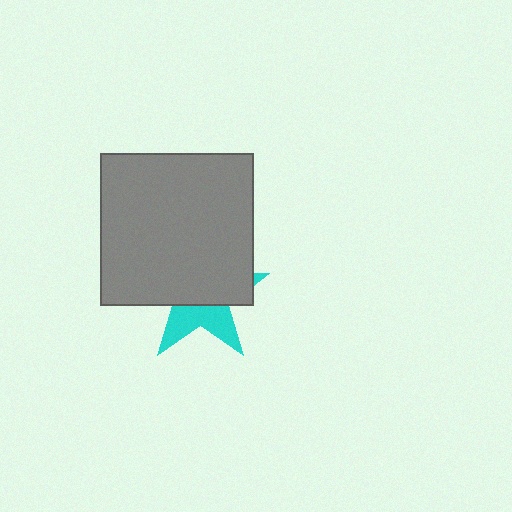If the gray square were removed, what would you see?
You would see the complete cyan star.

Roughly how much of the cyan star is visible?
A small part of it is visible (roughly 38%).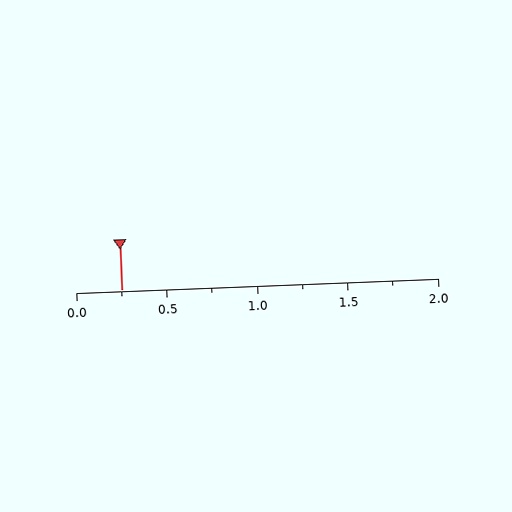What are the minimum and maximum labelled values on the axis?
The axis runs from 0.0 to 2.0.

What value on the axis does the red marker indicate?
The marker indicates approximately 0.25.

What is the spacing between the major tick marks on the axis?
The major ticks are spaced 0.5 apart.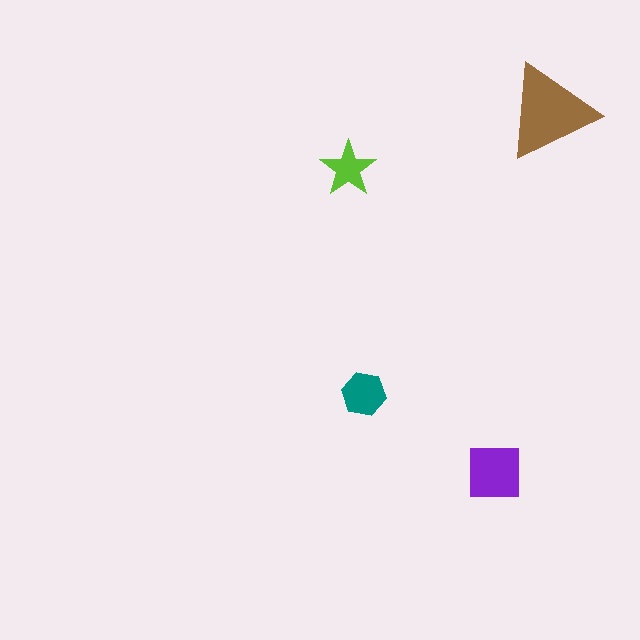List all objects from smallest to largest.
The lime star, the teal hexagon, the purple square, the brown triangle.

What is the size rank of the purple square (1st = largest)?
2nd.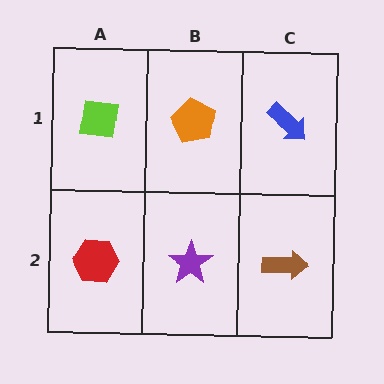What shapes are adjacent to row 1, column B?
A purple star (row 2, column B), a lime square (row 1, column A), a blue arrow (row 1, column C).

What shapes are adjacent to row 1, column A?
A red hexagon (row 2, column A), an orange pentagon (row 1, column B).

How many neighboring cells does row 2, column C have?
2.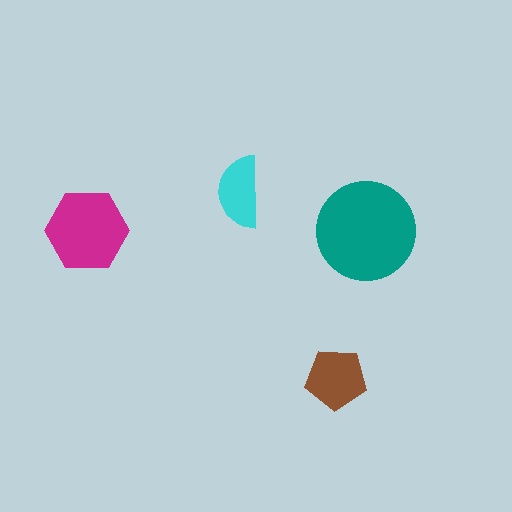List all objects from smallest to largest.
The cyan semicircle, the brown pentagon, the magenta hexagon, the teal circle.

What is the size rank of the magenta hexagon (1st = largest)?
2nd.